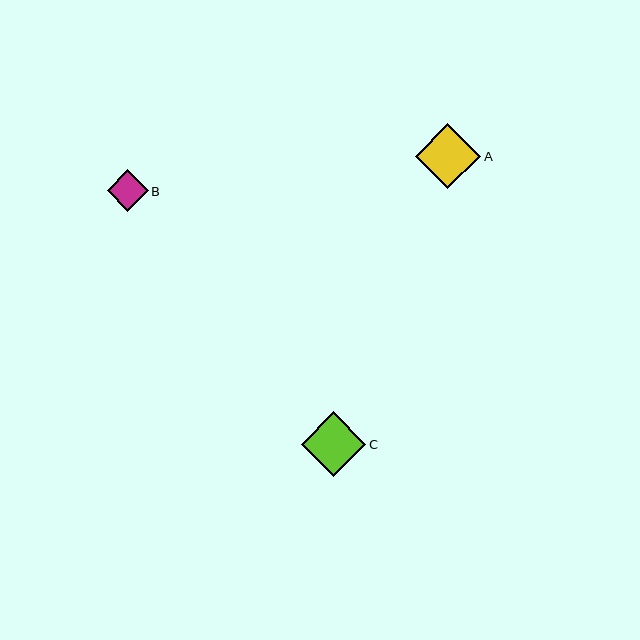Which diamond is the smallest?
Diamond B is the smallest with a size of approximately 41 pixels.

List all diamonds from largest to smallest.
From largest to smallest: A, C, B.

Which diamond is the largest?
Diamond A is the largest with a size of approximately 65 pixels.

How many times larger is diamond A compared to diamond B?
Diamond A is approximately 1.6 times the size of diamond B.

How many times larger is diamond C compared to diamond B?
Diamond C is approximately 1.6 times the size of diamond B.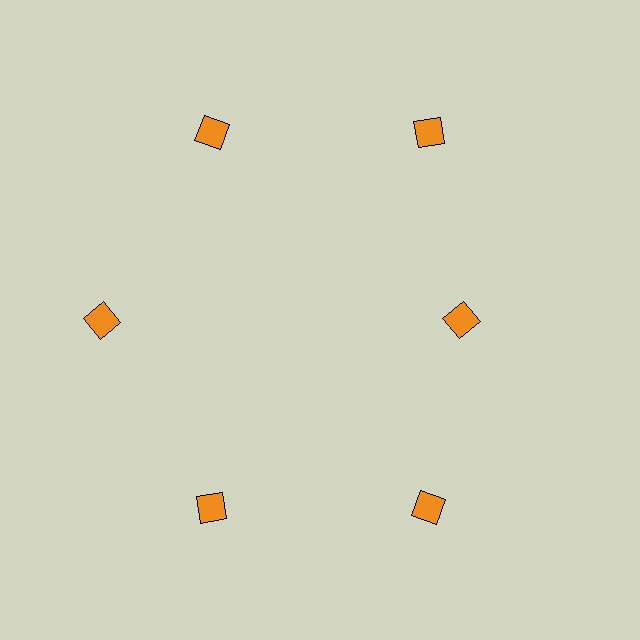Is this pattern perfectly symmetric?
No. The 6 orange squares are arranged in a ring, but one element near the 3 o'clock position is pulled inward toward the center, breaking the 6-fold rotational symmetry.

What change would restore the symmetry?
The symmetry would be restored by moving it outward, back onto the ring so that all 6 squares sit at equal angles and equal distance from the center.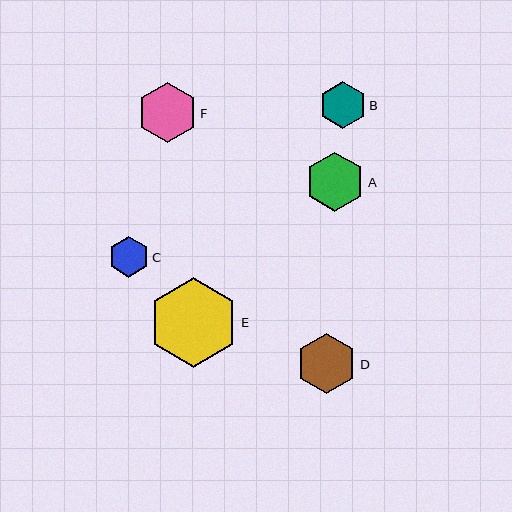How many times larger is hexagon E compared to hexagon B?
Hexagon E is approximately 1.9 times the size of hexagon B.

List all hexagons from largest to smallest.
From largest to smallest: E, D, F, A, B, C.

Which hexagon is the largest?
Hexagon E is the largest with a size of approximately 89 pixels.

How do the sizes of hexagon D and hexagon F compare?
Hexagon D and hexagon F are approximately the same size.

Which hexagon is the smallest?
Hexagon C is the smallest with a size of approximately 41 pixels.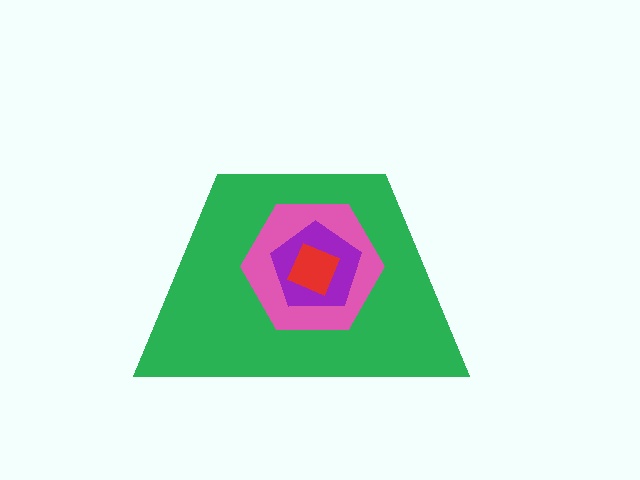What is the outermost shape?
The green trapezoid.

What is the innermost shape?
The red square.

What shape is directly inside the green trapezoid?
The pink hexagon.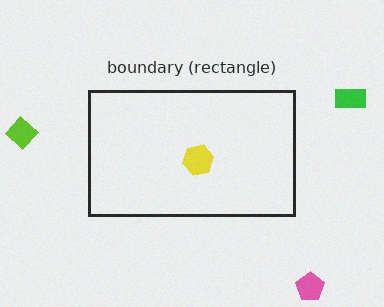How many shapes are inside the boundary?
1 inside, 3 outside.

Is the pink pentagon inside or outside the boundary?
Outside.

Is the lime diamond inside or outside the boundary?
Outside.